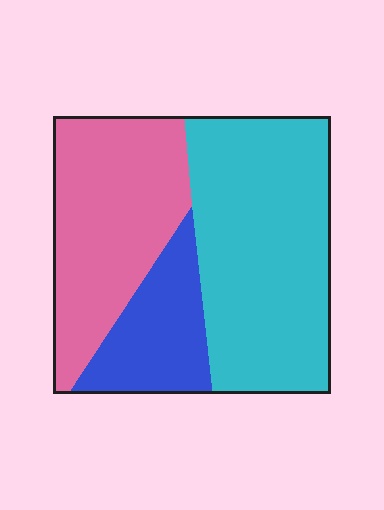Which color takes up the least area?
Blue, at roughly 20%.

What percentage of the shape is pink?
Pink covers around 35% of the shape.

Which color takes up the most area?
Cyan, at roughly 50%.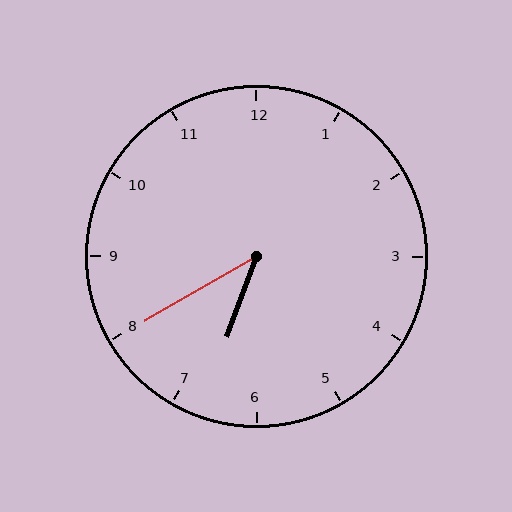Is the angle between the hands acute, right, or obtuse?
It is acute.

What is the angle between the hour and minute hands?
Approximately 40 degrees.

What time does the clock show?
6:40.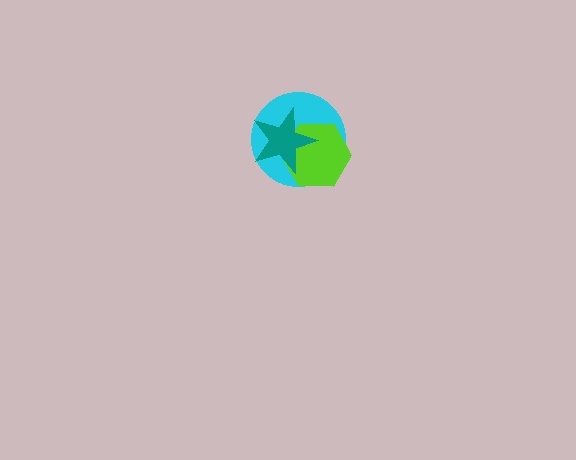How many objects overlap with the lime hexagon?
2 objects overlap with the lime hexagon.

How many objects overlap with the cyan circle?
2 objects overlap with the cyan circle.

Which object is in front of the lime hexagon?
The teal star is in front of the lime hexagon.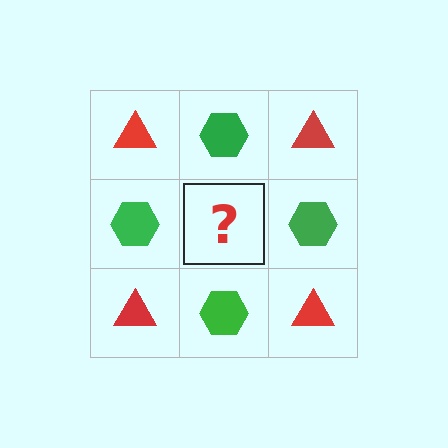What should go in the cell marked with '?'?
The missing cell should contain a red triangle.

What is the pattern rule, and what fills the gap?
The rule is that it alternates red triangle and green hexagon in a checkerboard pattern. The gap should be filled with a red triangle.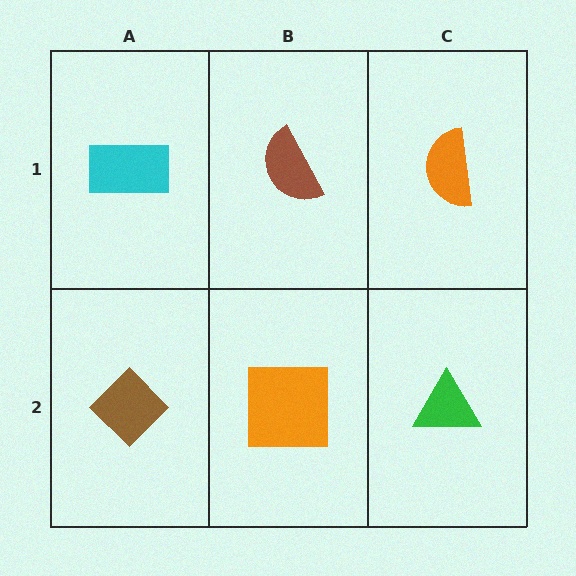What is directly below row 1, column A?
A brown diamond.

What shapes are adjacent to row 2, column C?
An orange semicircle (row 1, column C), an orange square (row 2, column B).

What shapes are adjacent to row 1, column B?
An orange square (row 2, column B), a cyan rectangle (row 1, column A), an orange semicircle (row 1, column C).